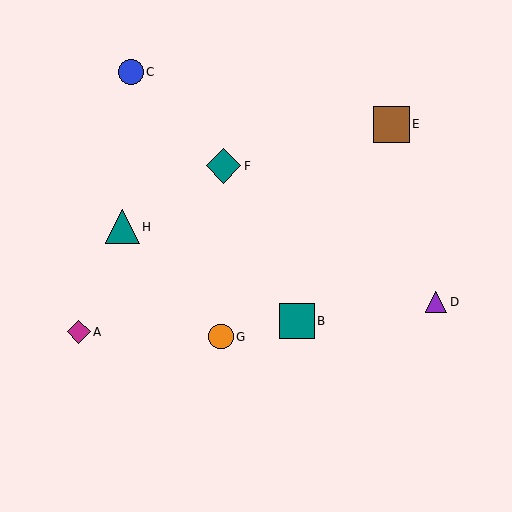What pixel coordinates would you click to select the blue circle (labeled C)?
Click at (131, 72) to select the blue circle C.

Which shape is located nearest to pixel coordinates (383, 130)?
The brown square (labeled E) at (391, 124) is nearest to that location.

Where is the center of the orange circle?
The center of the orange circle is at (221, 337).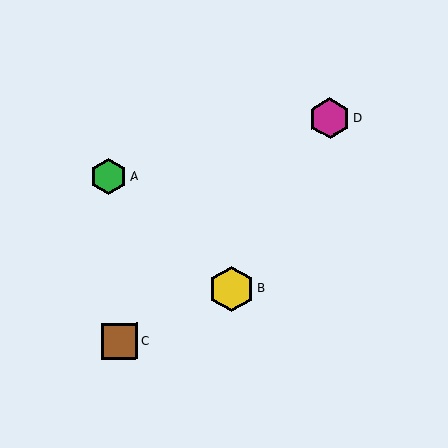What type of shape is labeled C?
Shape C is a brown square.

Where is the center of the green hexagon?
The center of the green hexagon is at (109, 177).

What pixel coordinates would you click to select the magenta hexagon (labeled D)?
Click at (330, 119) to select the magenta hexagon D.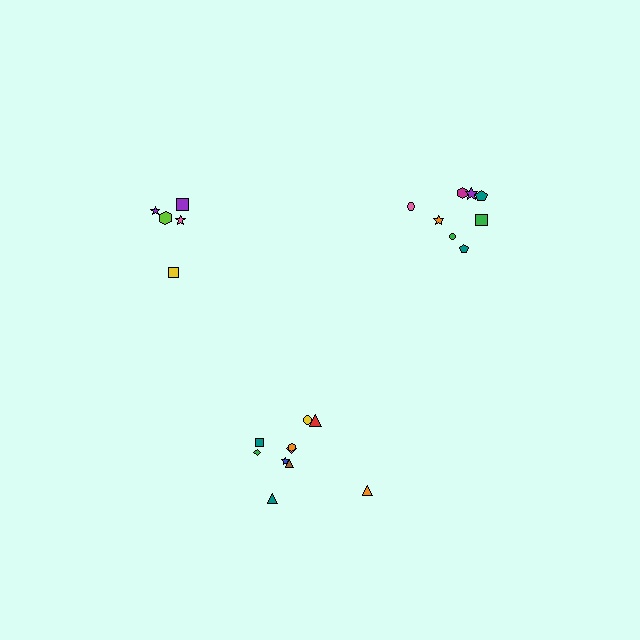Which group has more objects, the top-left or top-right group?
The top-right group.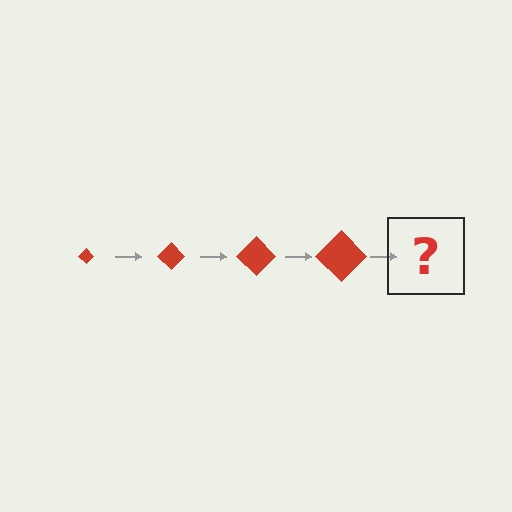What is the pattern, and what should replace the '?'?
The pattern is that the diamond gets progressively larger each step. The '?' should be a red diamond, larger than the previous one.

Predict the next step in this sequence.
The next step is a red diamond, larger than the previous one.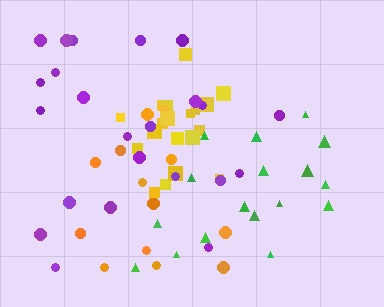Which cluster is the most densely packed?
Yellow.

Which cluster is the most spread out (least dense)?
Orange.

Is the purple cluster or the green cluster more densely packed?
Green.